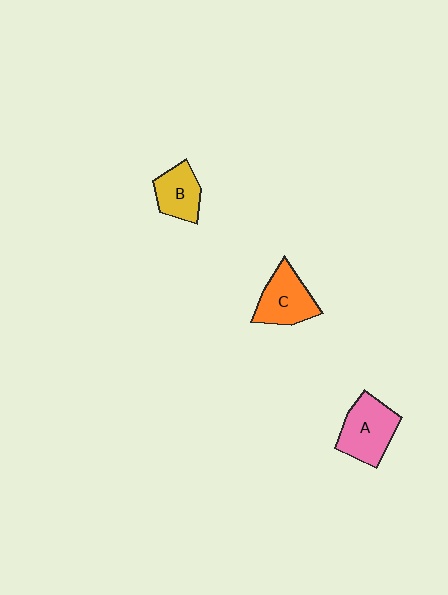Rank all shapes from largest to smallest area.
From largest to smallest: A (pink), C (orange), B (yellow).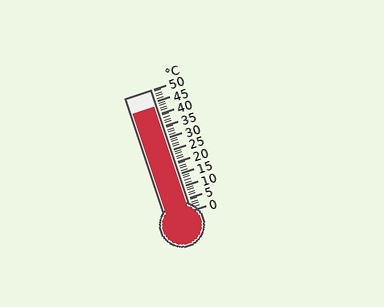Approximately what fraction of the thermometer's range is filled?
The thermometer is filled to approximately 85% of its range.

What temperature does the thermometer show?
The thermometer shows approximately 43°C.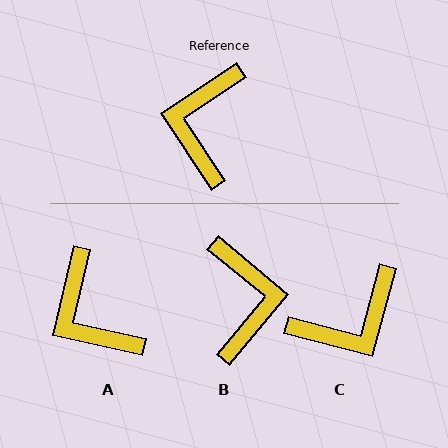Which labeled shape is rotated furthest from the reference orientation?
B, about 163 degrees away.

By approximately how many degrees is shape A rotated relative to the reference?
Approximately 44 degrees counter-clockwise.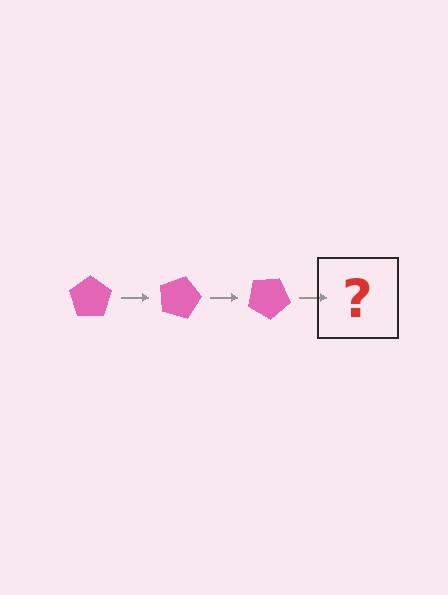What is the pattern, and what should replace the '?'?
The pattern is that the pentagon rotates 15 degrees each step. The '?' should be a pink pentagon rotated 45 degrees.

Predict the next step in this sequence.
The next step is a pink pentagon rotated 45 degrees.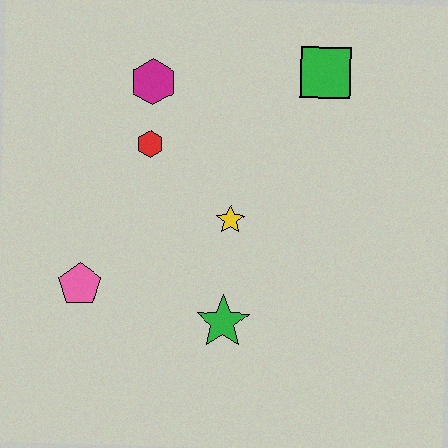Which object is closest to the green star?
The yellow star is closest to the green star.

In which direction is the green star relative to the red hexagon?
The green star is below the red hexagon.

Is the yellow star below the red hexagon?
Yes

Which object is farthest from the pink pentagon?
The green square is farthest from the pink pentagon.